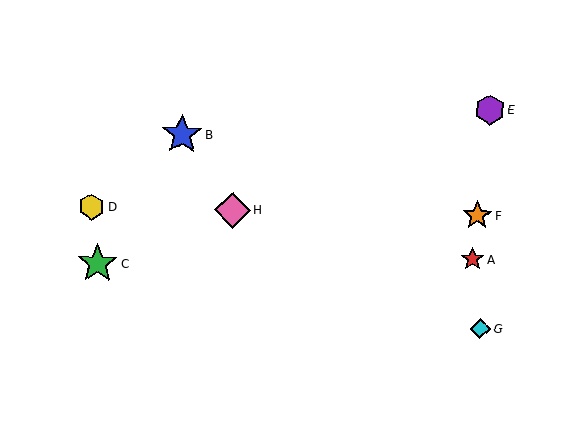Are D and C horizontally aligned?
No, D is at y≈207 and C is at y≈263.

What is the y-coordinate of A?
Object A is at y≈259.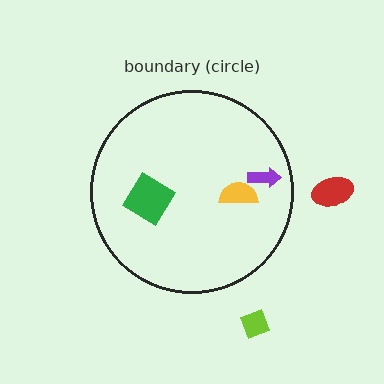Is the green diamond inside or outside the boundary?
Inside.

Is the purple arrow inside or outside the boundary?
Inside.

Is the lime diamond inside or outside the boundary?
Outside.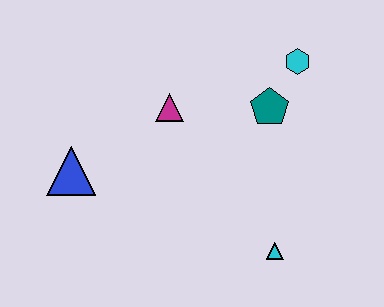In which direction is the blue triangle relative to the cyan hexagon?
The blue triangle is to the left of the cyan hexagon.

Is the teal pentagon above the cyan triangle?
Yes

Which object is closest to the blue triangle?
The magenta triangle is closest to the blue triangle.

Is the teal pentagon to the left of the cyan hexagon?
Yes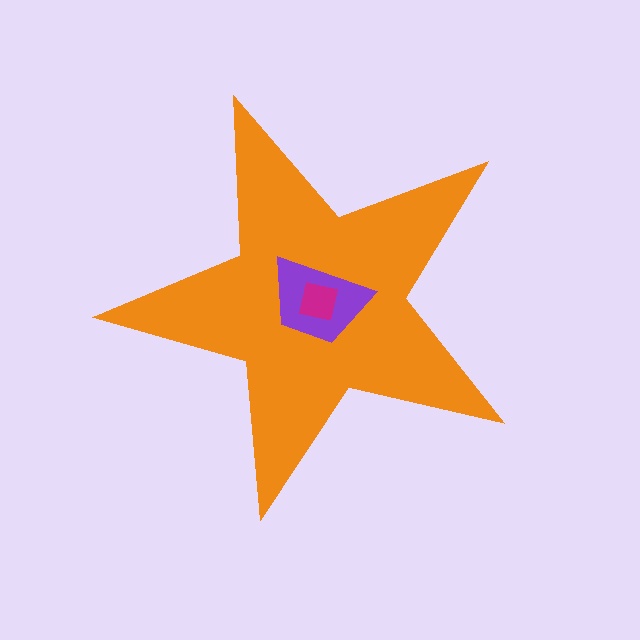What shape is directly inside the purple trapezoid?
The magenta square.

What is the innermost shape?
The magenta square.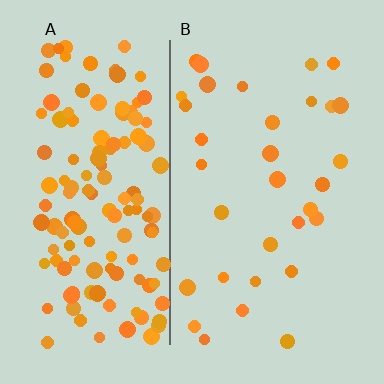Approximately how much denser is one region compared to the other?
Approximately 4.2× — region A over region B.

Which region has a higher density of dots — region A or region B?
A (the left).